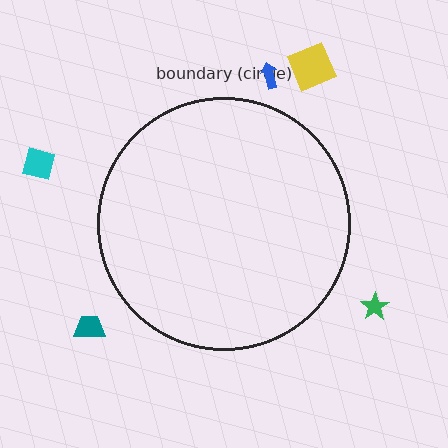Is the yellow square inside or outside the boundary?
Outside.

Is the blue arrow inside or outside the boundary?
Outside.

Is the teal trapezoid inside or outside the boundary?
Outside.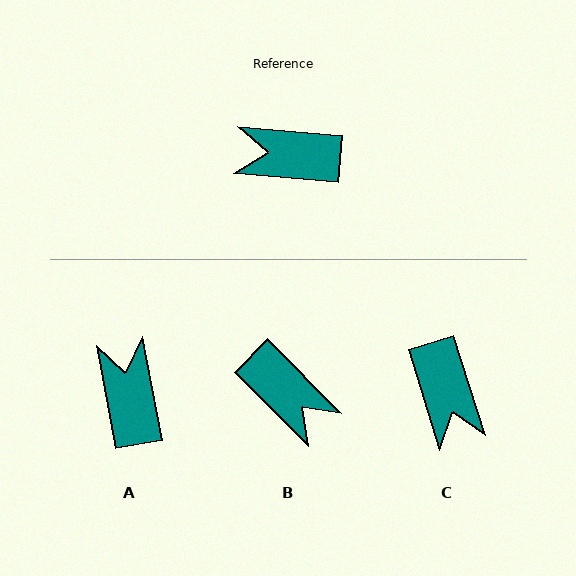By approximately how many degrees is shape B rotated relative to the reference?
Approximately 140 degrees counter-clockwise.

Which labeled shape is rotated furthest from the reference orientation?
B, about 140 degrees away.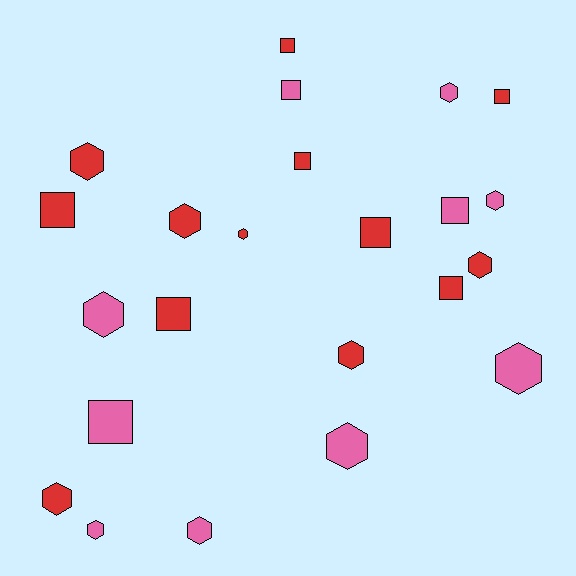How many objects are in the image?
There are 23 objects.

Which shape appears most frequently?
Hexagon, with 13 objects.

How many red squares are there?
There are 7 red squares.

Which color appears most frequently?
Red, with 13 objects.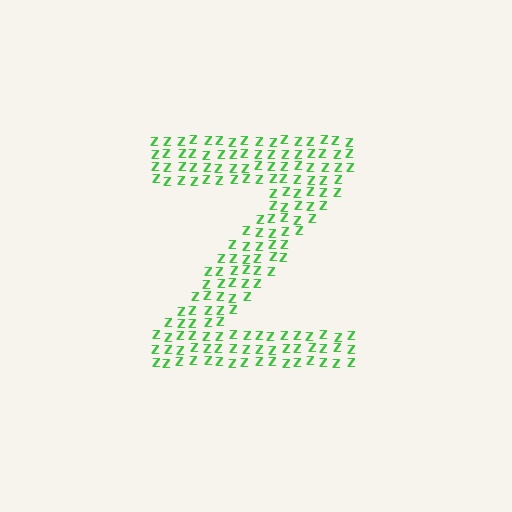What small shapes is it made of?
It is made of small letter Z's.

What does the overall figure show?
The overall figure shows the letter Z.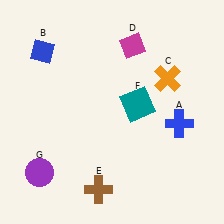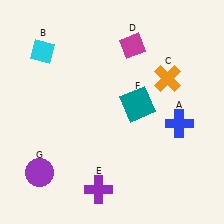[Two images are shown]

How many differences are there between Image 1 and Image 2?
There are 2 differences between the two images.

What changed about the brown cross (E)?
In Image 1, E is brown. In Image 2, it changed to purple.